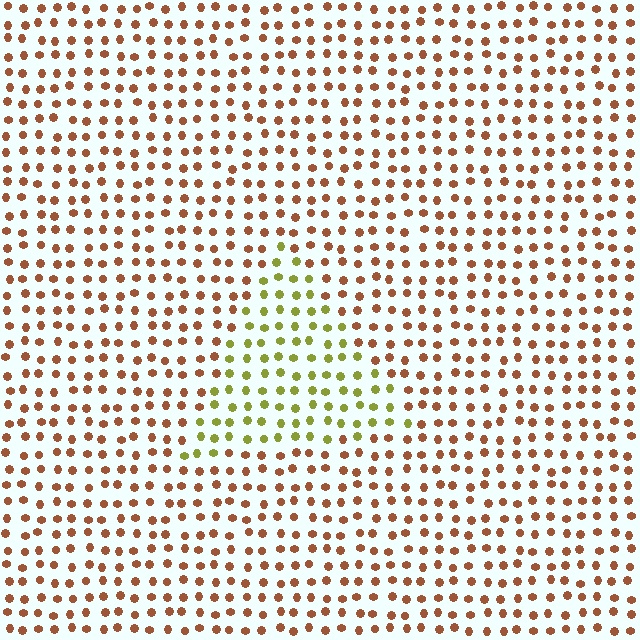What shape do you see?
I see a triangle.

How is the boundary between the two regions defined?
The boundary is defined purely by a slight shift in hue (about 53 degrees). Spacing, size, and orientation are identical on both sides.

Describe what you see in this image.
The image is filled with small brown elements in a uniform arrangement. A triangle-shaped region is visible where the elements are tinted to a slightly different hue, forming a subtle color boundary.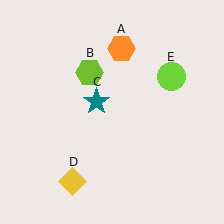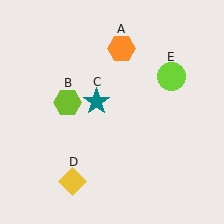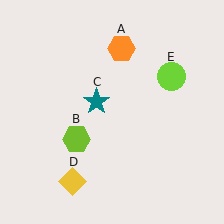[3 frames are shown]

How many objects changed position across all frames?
1 object changed position: lime hexagon (object B).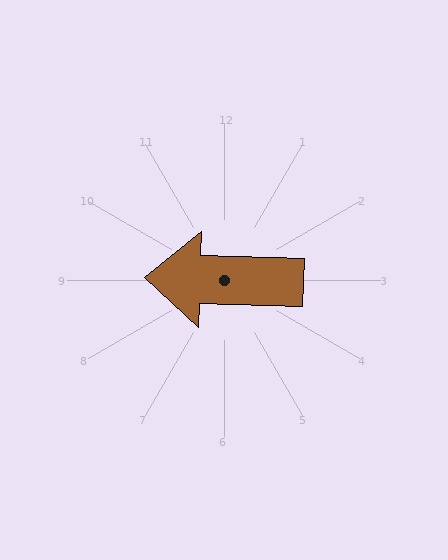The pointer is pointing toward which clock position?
Roughly 9 o'clock.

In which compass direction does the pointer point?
West.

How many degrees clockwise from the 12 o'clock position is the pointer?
Approximately 272 degrees.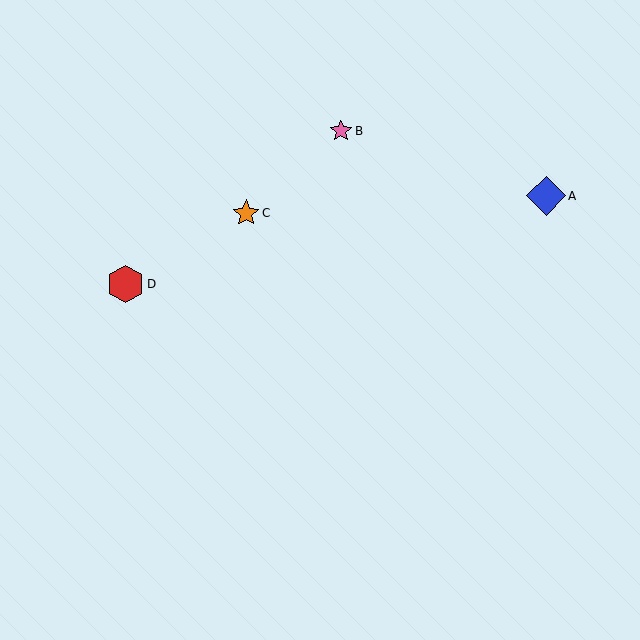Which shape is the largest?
The blue diamond (labeled A) is the largest.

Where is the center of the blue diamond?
The center of the blue diamond is at (546, 196).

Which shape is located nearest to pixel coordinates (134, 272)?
The red hexagon (labeled D) at (125, 284) is nearest to that location.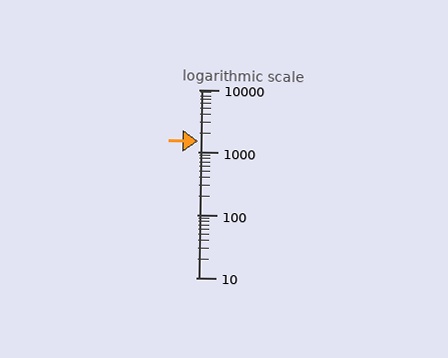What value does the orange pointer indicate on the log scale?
The pointer indicates approximately 1500.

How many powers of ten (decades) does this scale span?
The scale spans 3 decades, from 10 to 10000.